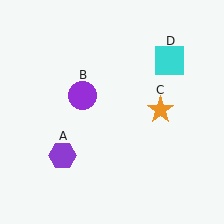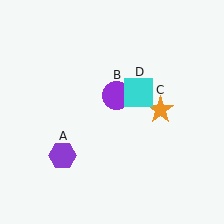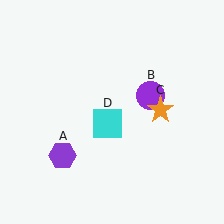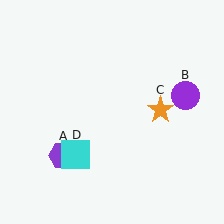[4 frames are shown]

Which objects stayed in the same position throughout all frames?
Purple hexagon (object A) and orange star (object C) remained stationary.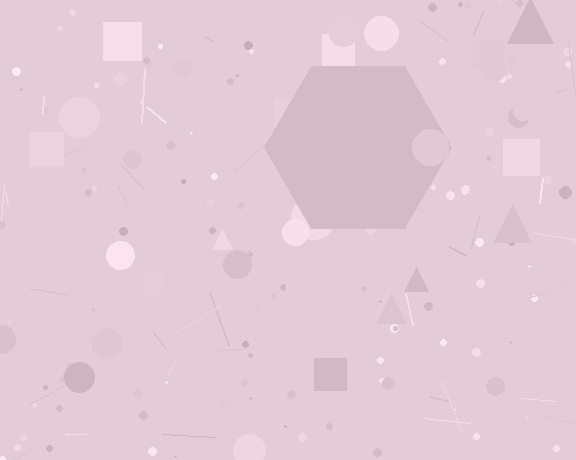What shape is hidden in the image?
A hexagon is hidden in the image.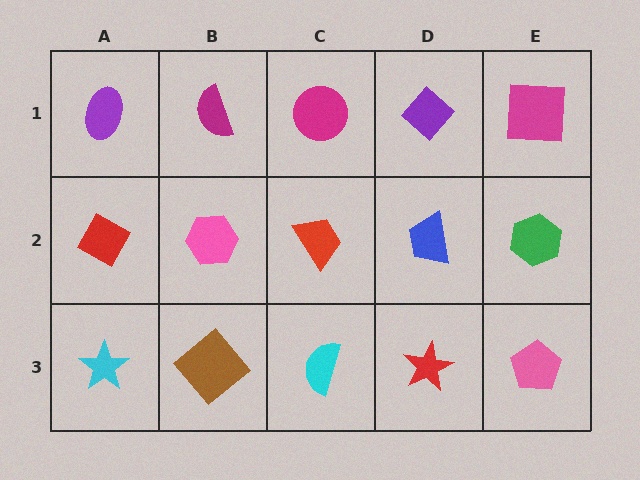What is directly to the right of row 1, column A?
A magenta semicircle.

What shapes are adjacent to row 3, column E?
A green hexagon (row 2, column E), a red star (row 3, column D).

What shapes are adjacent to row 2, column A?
A purple ellipse (row 1, column A), a cyan star (row 3, column A), a pink hexagon (row 2, column B).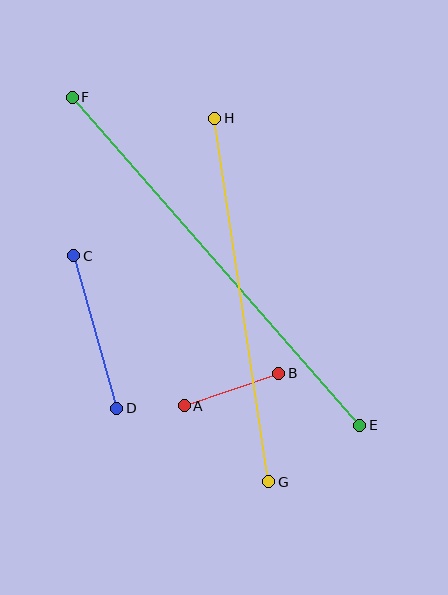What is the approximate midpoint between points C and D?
The midpoint is at approximately (95, 332) pixels.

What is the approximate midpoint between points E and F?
The midpoint is at approximately (216, 261) pixels.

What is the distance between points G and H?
The distance is approximately 368 pixels.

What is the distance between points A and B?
The distance is approximately 100 pixels.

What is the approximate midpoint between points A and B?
The midpoint is at approximately (232, 389) pixels.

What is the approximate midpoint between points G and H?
The midpoint is at approximately (242, 300) pixels.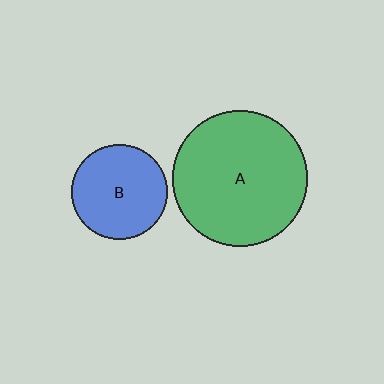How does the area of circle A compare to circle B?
Approximately 2.0 times.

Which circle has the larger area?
Circle A (green).